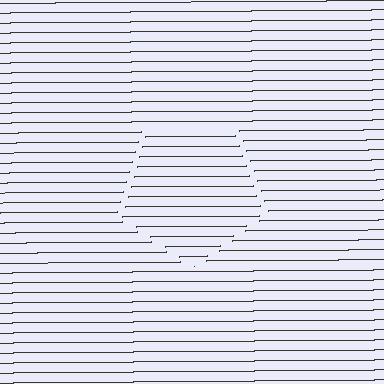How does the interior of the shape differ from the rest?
The interior of the shape contains the same grating, shifted by half a period — the contour is defined by the phase discontinuity where line-ends from the inner and outer gratings abut.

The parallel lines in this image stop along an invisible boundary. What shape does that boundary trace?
An illusory pentagon. The interior of the shape contains the same grating, shifted by half a period — the contour is defined by the phase discontinuity where line-ends from the inner and outer gratings abut.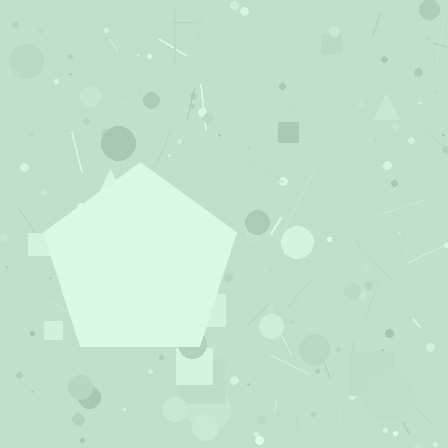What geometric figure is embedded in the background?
A pentagon is embedded in the background.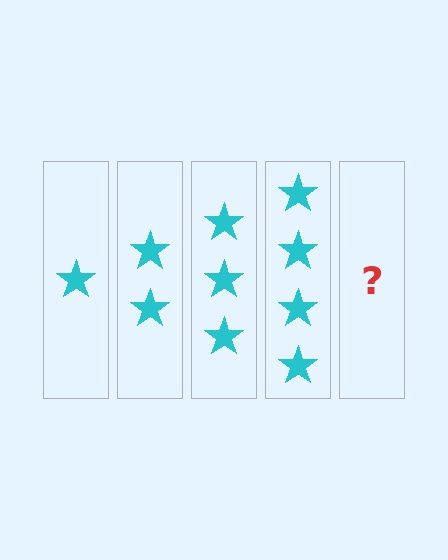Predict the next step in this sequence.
The next step is 5 stars.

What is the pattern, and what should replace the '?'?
The pattern is that each step adds one more star. The '?' should be 5 stars.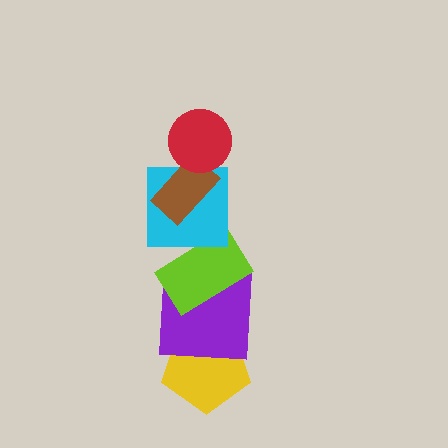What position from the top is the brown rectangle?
The brown rectangle is 2nd from the top.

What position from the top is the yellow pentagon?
The yellow pentagon is 6th from the top.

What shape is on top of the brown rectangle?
The red circle is on top of the brown rectangle.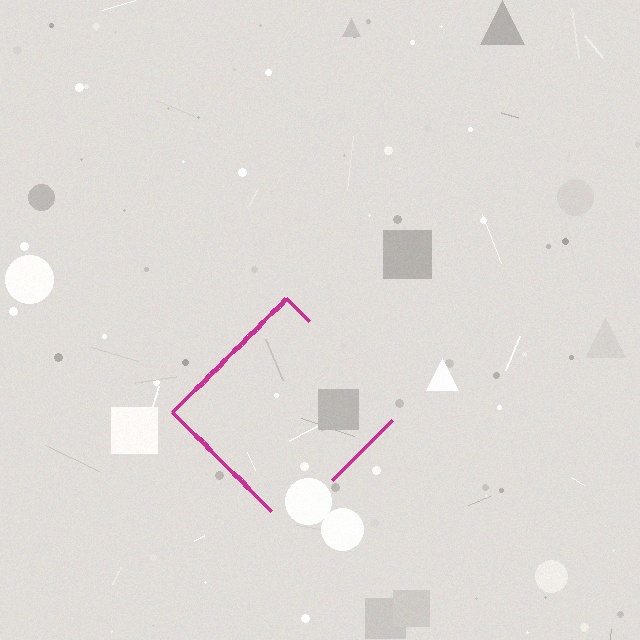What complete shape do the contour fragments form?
The contour fragments form a diamond.